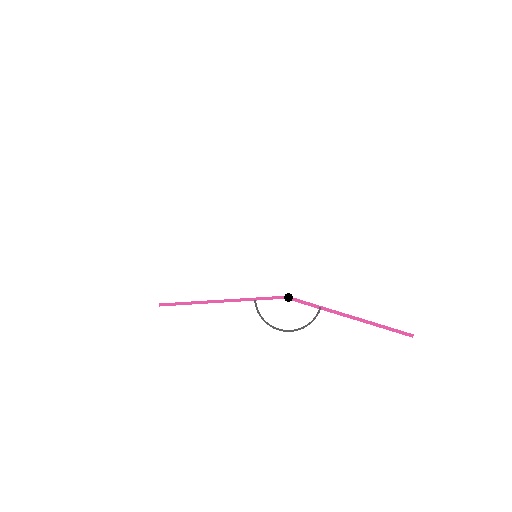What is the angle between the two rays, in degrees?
Approximately 160 degrees.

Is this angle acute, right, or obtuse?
It is obtuse.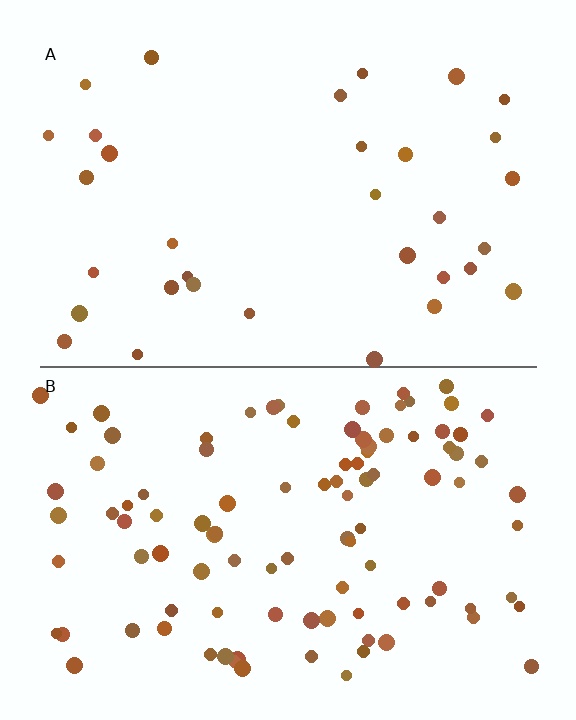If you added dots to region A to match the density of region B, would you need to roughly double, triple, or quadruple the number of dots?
Approximately triple.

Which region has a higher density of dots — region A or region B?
B (the bottom).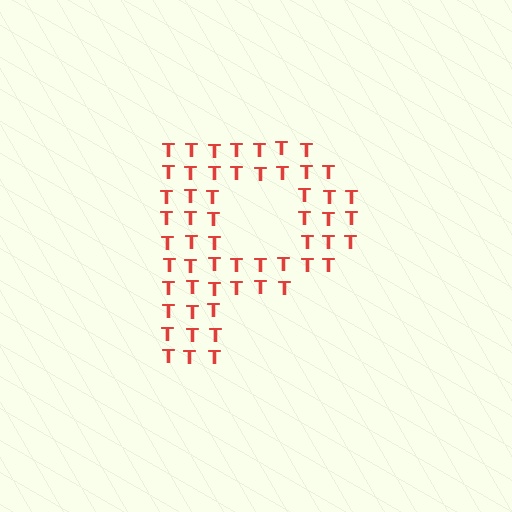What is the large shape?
The large shape is the letter P.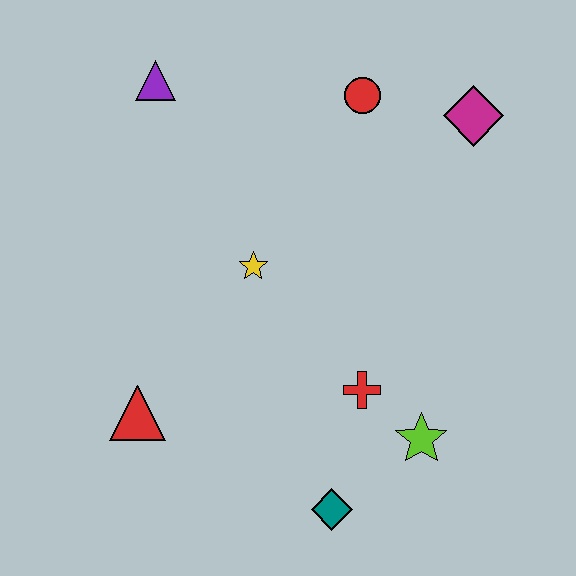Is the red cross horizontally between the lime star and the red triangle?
Yes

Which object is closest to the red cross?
The lime star is closest to the red cross.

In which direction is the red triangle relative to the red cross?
The red triangle is to the left of the red cross.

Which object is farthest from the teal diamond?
The purple triangle is farthest from the teal diamond.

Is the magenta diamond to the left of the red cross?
No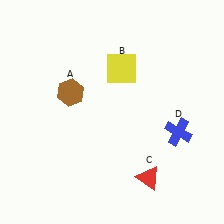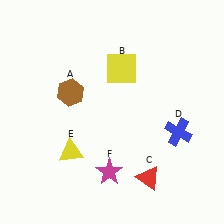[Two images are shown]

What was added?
A yellow triangle (E), a magenta star (F) were added in Image 2.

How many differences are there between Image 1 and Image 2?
There are 2 differences between the two images.